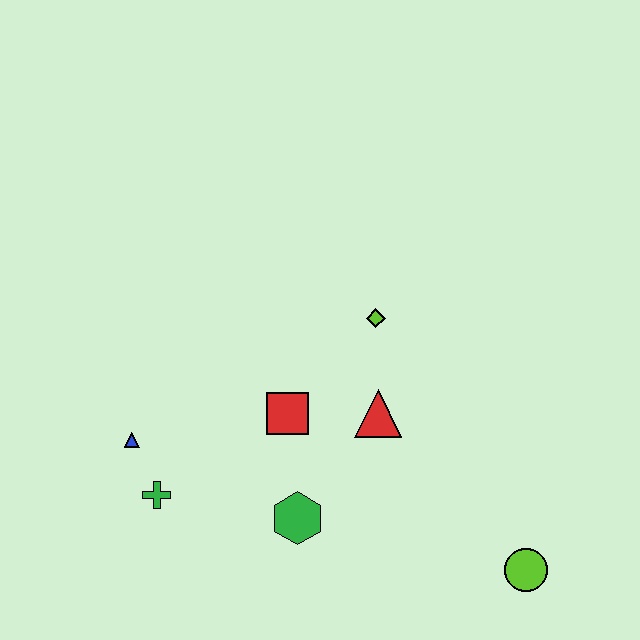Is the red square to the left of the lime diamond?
Yes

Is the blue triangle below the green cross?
No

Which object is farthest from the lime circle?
The blue triangle is farthest from the lime circle.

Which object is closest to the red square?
The red triangle is closest to the red square.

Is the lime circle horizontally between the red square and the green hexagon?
No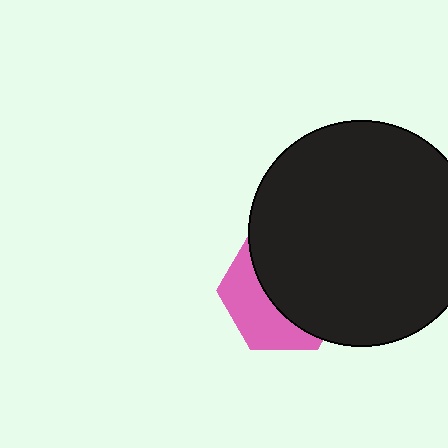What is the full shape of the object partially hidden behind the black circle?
The partially hidden object is a pink hexagon.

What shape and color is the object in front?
The object in front is a black circle.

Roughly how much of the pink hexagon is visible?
A small part of it is visible (roughly 38%).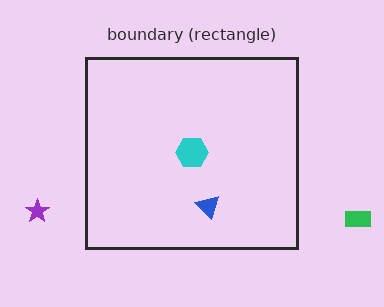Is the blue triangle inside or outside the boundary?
Inside.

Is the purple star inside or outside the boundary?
Outside.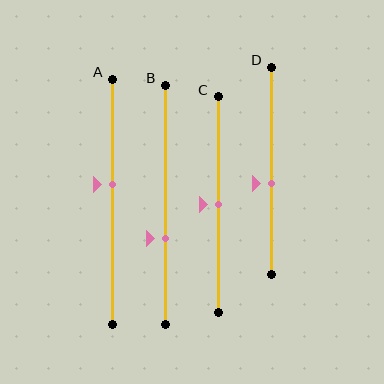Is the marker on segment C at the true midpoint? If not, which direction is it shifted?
Yes, the marker on segment C is at the true midpoint.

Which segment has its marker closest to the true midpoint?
Segment C has its marker closest to the true midpoint.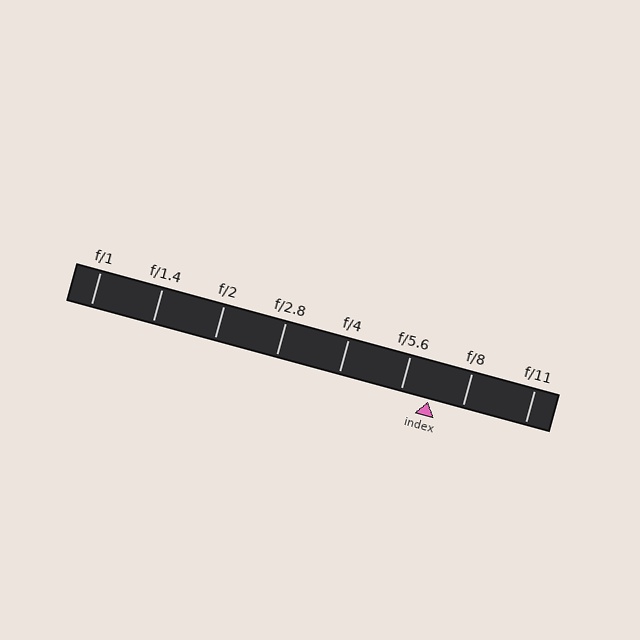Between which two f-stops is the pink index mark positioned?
The index mark is between f/5.6 and f/8.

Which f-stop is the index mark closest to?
The index mark is closest to f/5.6.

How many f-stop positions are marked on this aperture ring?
There are 8 f-stop positions marked.